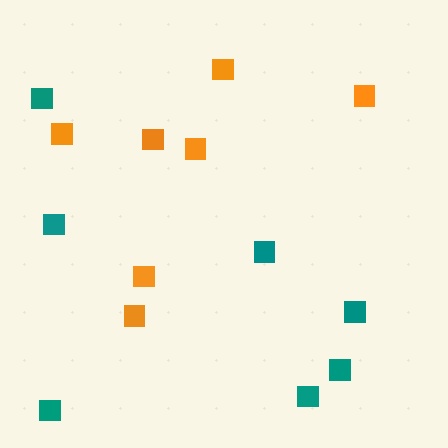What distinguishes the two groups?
There are 2 groups: one group of orange squares (7) and one group of teal squares (7).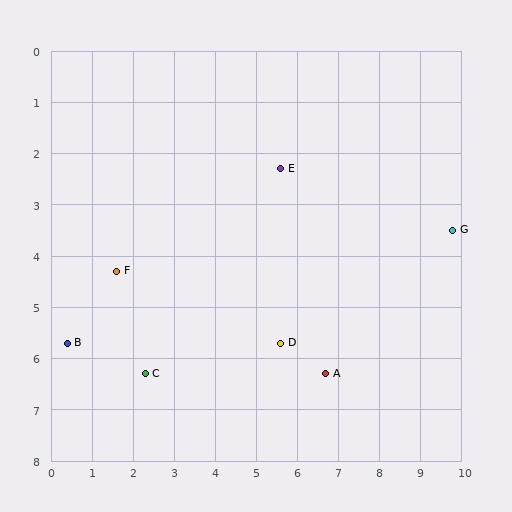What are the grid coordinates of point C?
Point C is at approximately (2.3, 6.3).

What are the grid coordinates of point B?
Point B is at approximately (0.4, 5.7).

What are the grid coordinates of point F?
Point F is at approximately (1.6, 4.3).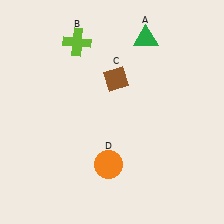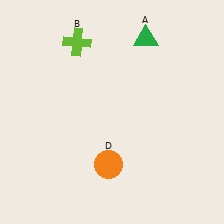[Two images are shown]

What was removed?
The brown diamond (C) was removed in Image 2.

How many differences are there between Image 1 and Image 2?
There is 1 difference between the two images.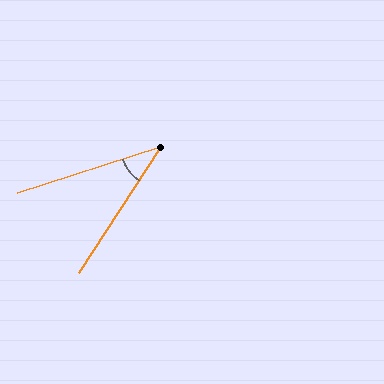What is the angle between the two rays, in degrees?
Approximately 39 degrees.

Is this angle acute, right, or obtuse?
It is acute.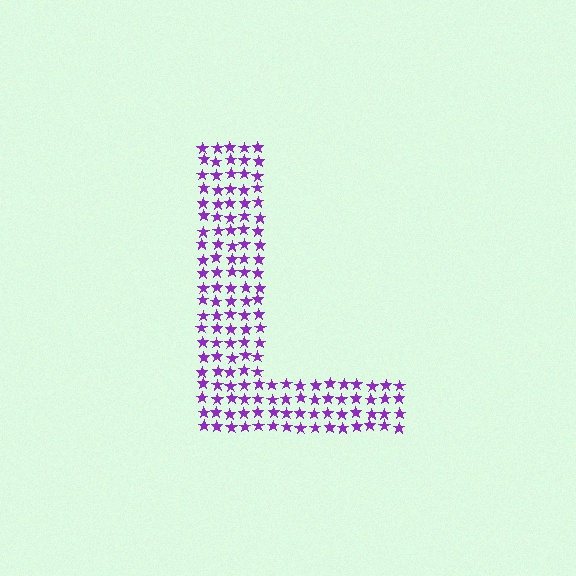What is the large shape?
The large shape is the letter L.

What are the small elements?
The small elements are stars.